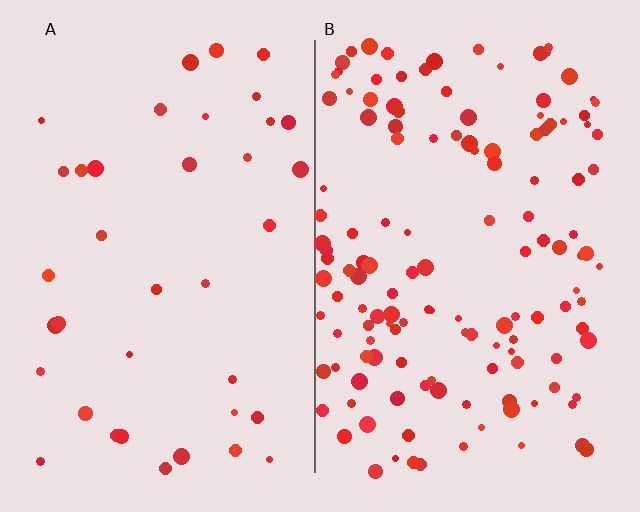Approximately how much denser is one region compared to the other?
Approximately 3.6× — region B over region A.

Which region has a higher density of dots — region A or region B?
B (the right).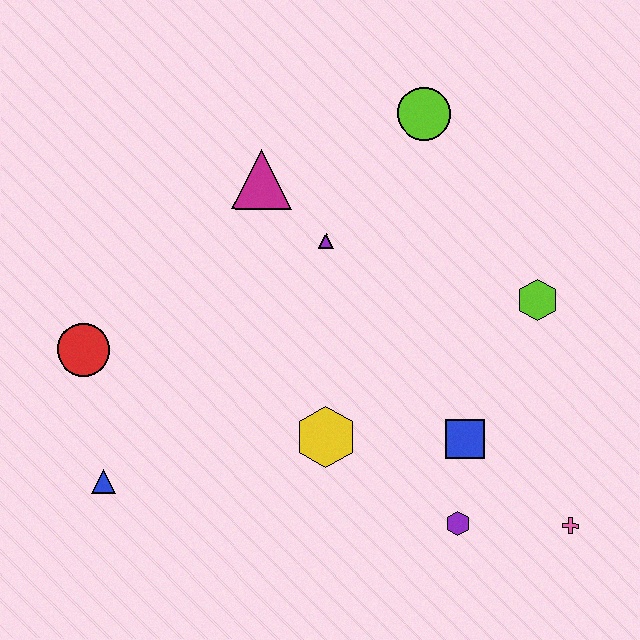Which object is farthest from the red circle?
The pink cross is farthest from the red circle.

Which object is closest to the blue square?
The purple hexagon is closest to the blue square.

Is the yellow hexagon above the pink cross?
Yes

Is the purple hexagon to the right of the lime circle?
Yes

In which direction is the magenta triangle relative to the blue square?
The magenta triangle is above the blue square.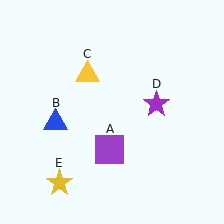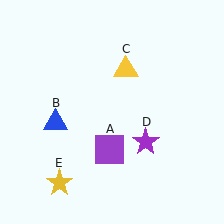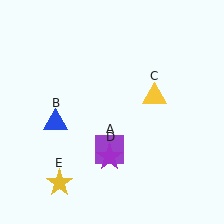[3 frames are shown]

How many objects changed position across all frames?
2 objects changed position: yellow triangle (object C), purple star (object D).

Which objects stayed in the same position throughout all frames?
Purple square (object A) and blue triangle (object B) and yellow star (object E) remained stationary.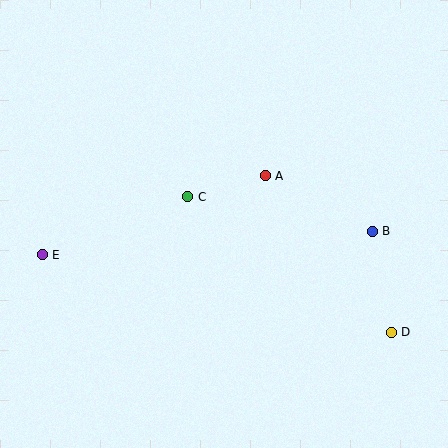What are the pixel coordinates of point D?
Point D is at (391, 332).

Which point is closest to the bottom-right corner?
Point D is closest to the bottom-right corner.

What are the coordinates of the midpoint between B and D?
The midpoint between B and D is at (382, 282).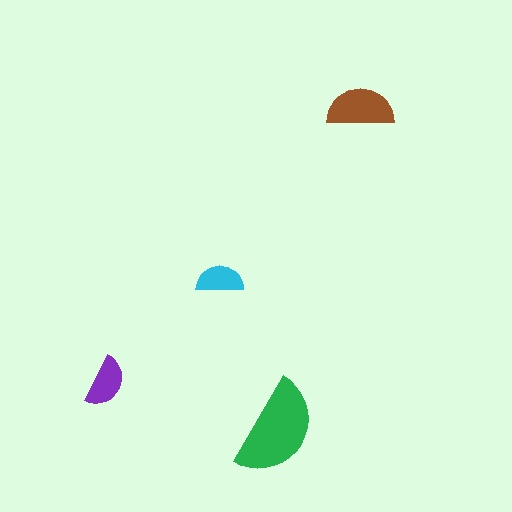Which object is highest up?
The brown semicircle is topmost.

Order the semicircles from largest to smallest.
the green one, the brown one, the purple one, the cyan one.